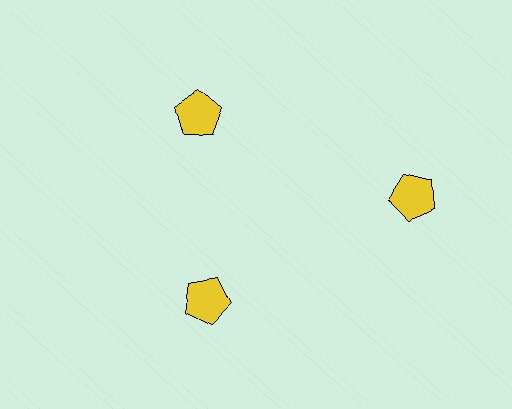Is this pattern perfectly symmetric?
No. The 3 yellow pentagons are arranged in a ring, but one element near the 3 o'clock position is pushed outward from the center, breaking the 3-fold rotational symmetry.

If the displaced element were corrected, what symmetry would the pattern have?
It would have 3-fold rotational symmetry — the pattern would map onto itself every 120 degrees.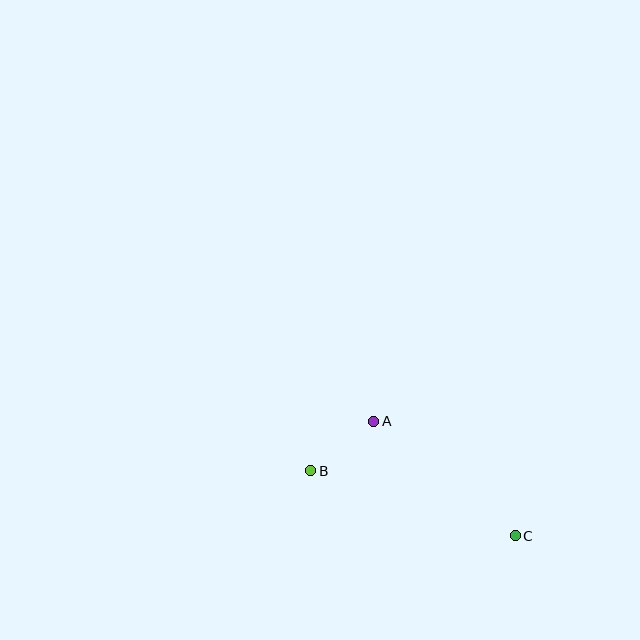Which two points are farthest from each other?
Points B and C are farthest from each other.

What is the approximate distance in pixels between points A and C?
The distance between A and C is approximately 182 pixels.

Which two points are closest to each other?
Points A and B are closest to each other.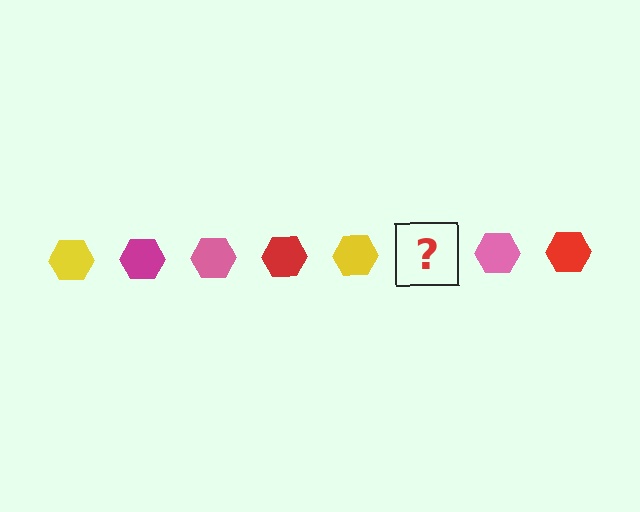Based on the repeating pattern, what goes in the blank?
The blank should be a magenta hexagon.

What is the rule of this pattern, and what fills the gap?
The rule is that the pattern cycles through yellow, magenta, pink, red hexagons. The gap should be filled with a magenta hexagon.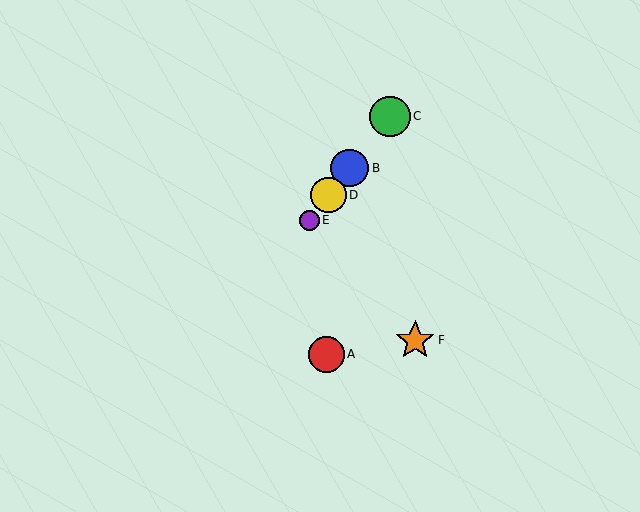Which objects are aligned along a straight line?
Objects B, C, D, E are aligned along a straight line.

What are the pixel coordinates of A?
Object A is at (326, 354).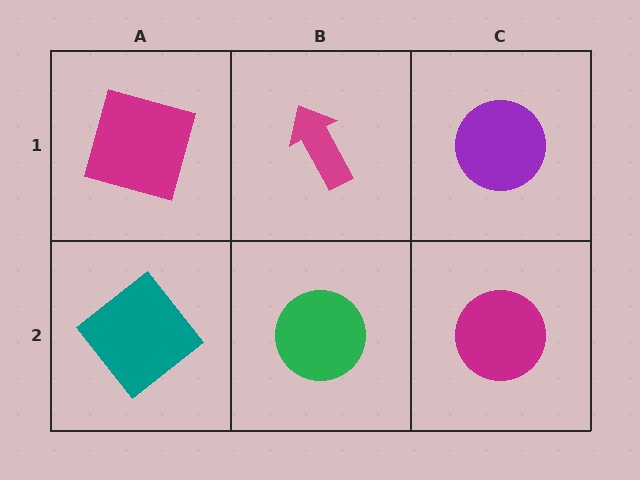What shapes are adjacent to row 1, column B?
A green circle (row 2, column B), a magenta square (row 1, column A), a purple circle (row 1, column C).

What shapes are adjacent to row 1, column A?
A teal diamond (row 2, column A), a magenta arrow (row 1, column B).